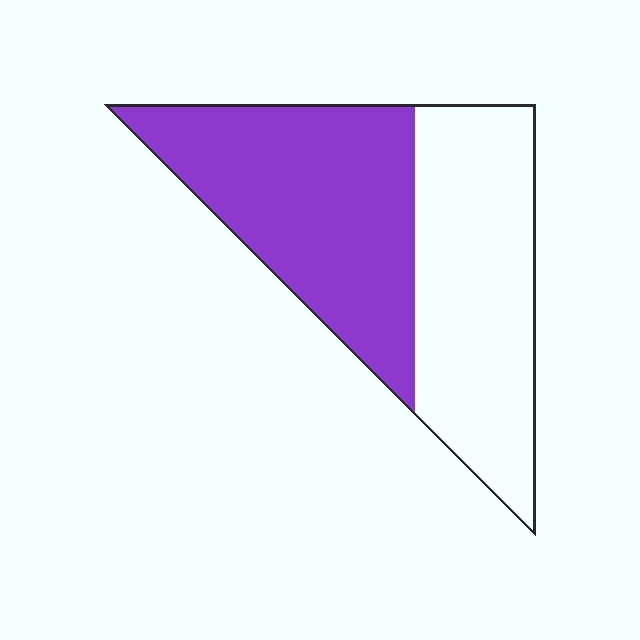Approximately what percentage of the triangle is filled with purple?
Approximately 50%.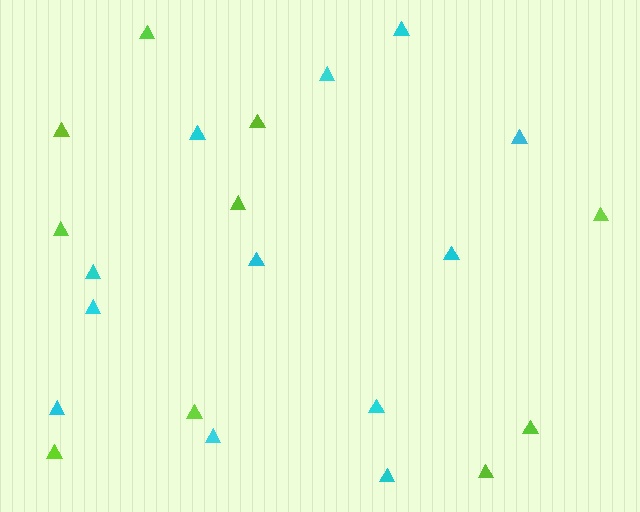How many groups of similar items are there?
There are 2 groups: one group of cyan triangles (12) and one group of lime triangles (10).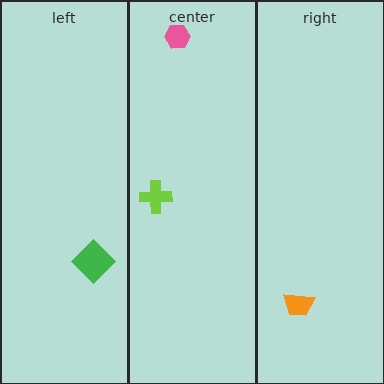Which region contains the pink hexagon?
The center region.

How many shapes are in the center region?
2.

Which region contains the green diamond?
The left region.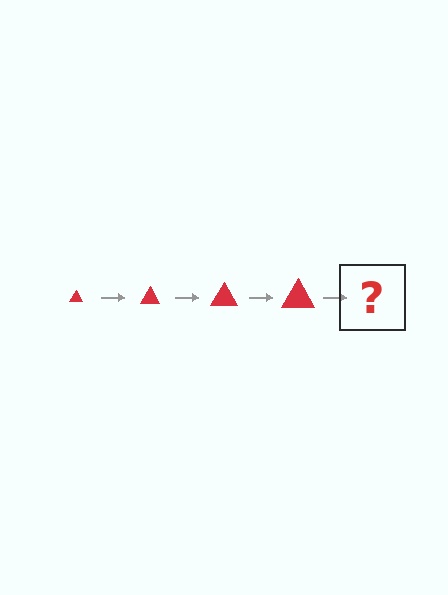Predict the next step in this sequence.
The next step is a red triangle, larger than the previous one.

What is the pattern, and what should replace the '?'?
The pattern is that the triangle gets progressively larger each step. The '?' should be a red triangle, larger than the previous one.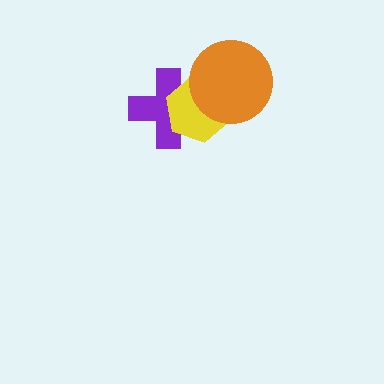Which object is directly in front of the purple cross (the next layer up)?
The yellow hexagon is directly in front of the purple cross.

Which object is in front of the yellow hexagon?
The orange circle is in front of the yellow hexagon.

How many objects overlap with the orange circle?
2 objects overlap with the orange circle.